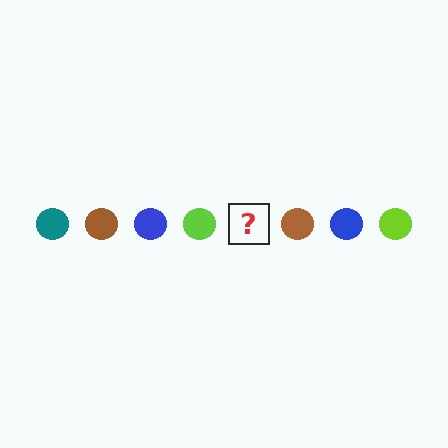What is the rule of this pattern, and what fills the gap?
The rule is that the pattern cycles through teal, brown, blue, lime circles. The gap should be filled with a teal circle.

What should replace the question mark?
The question mark should be replaced with a teal circle.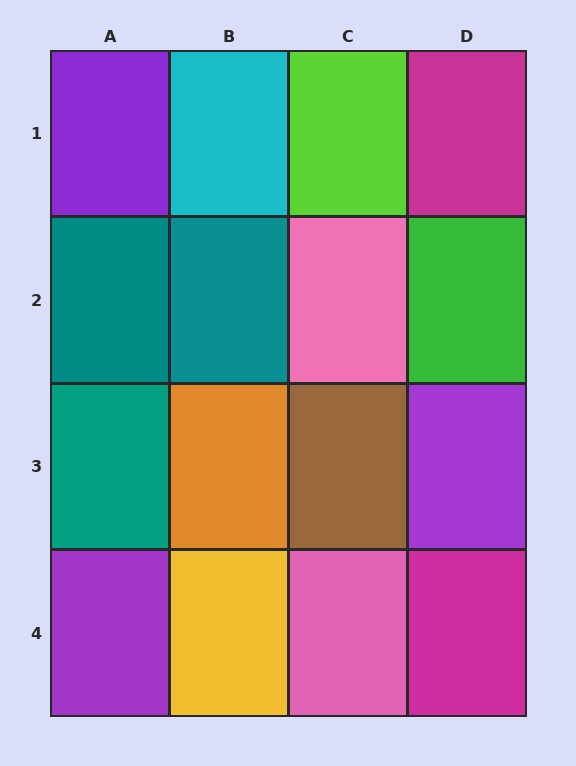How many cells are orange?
1 cell is orange.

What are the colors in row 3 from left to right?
Teal, orange, brown, purple.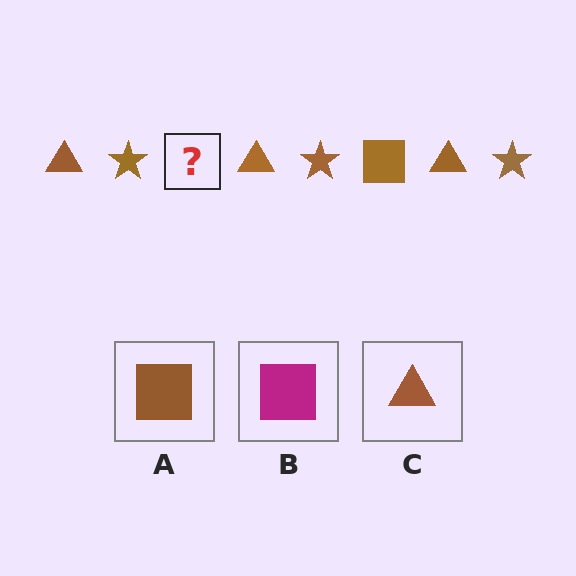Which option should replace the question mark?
Option A.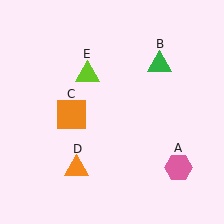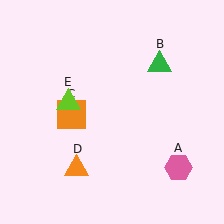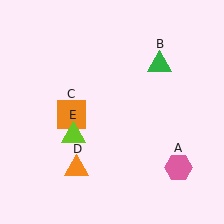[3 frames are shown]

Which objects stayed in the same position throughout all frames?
Pink hexagon (object A) and green triangle (object B) and orange square (object C) and orange triangle (object D) remained stationary.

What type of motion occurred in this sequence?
The lime triangle (object E) rotated counterclockwise around the center of the scene.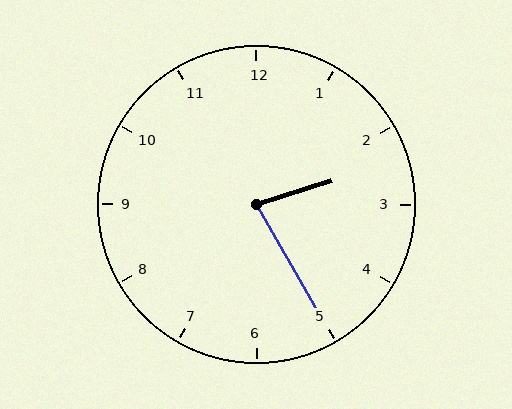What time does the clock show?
2:25.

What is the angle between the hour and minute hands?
Approximately 78 degrees.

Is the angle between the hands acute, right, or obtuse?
It is acute.